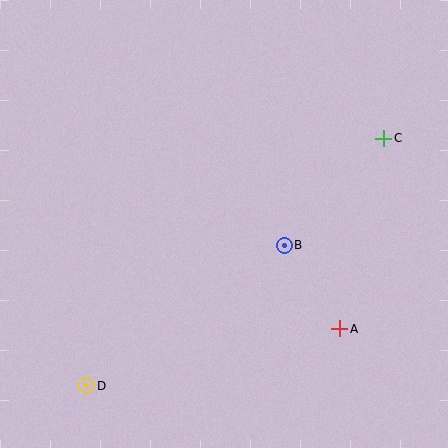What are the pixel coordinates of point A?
Point A is at (340, 329).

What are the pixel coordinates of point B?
Point B is at (284, 245).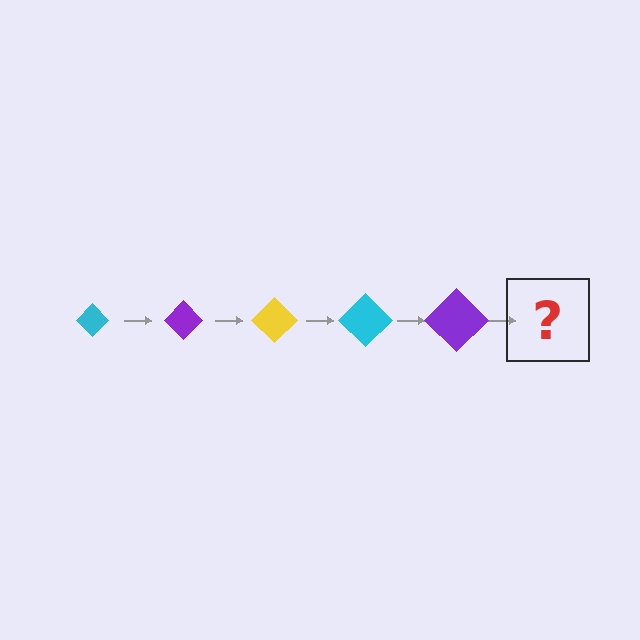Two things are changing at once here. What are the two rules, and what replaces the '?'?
The two rules are that the diamond grows larger each step and the color cycles through cyan, purple, and yellow. The '?' should be a yellow diamond, larger than the previous one.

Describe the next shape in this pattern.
It should be a yellow diamond, larger than the previous one.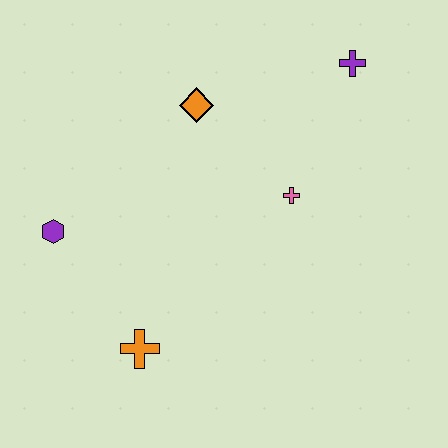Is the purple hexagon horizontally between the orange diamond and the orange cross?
No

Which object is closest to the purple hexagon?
The orange cross is closest to the purple hexagon.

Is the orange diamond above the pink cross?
Yes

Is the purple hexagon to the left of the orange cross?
Yes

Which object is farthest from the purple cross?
The orange cross is farthest from the purple cross.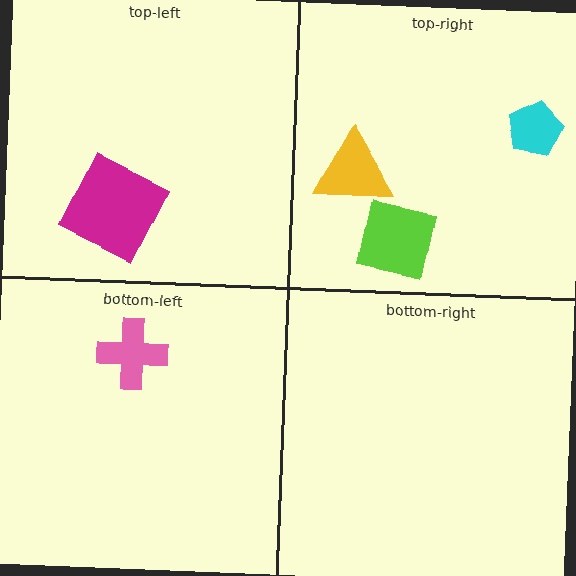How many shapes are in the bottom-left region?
1.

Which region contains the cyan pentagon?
The top-right region.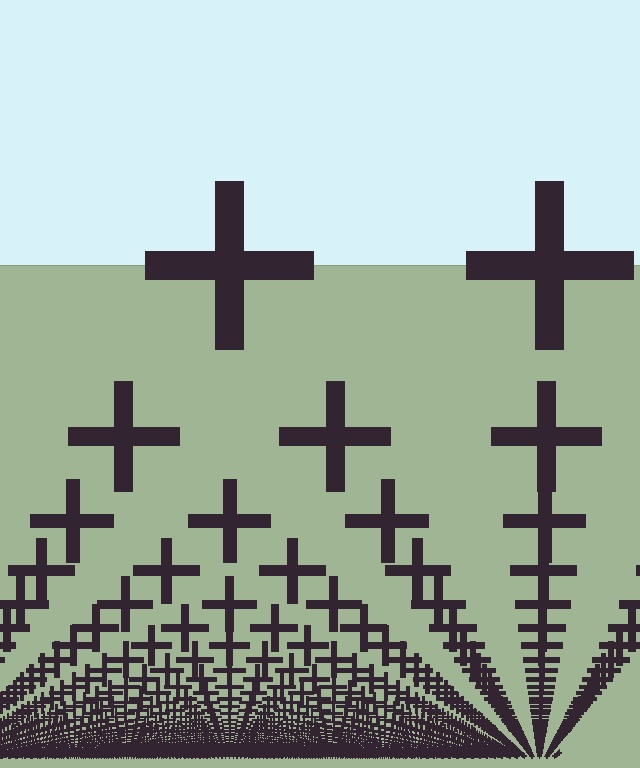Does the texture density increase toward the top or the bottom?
Density increases toward the bottom.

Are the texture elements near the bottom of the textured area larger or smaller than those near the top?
Smaller. The gradient is inverted — elements near the bottom are smaller and denser.